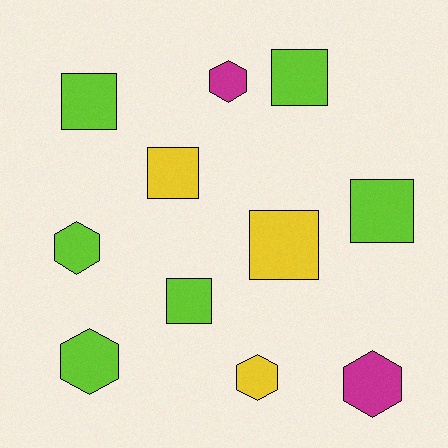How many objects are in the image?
There are 11 objects.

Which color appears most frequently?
Lime, with 6 objects.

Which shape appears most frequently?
Square, with 6 objects.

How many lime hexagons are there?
There are 2 lime hexagons.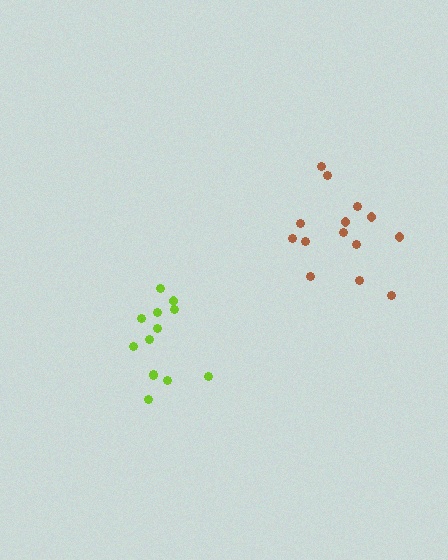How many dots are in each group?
Group 1: 14 dots, Group 2: 13 dots (27 total).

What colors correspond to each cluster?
The clusters are colored: brown, lime.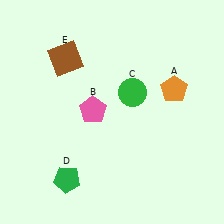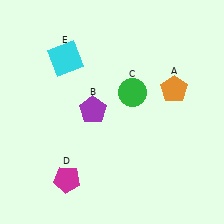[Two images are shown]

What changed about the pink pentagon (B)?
In Image 1, B is pink. In Image 2, it changed to purple.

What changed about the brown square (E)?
In Image 1, E is brown. In Image 2, it changed to cyan.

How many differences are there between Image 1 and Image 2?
There are 3 differences between the two images.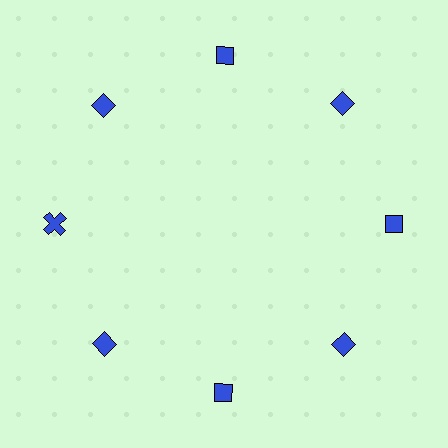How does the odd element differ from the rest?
It has a different shape: cross instead of diamond.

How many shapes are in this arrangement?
There are 8 shapes arranged in a ring pattern.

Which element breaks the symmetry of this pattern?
The blue cross at roughly the 9 o'clock position breaks the symmetry. All other shapes are blue diamonds.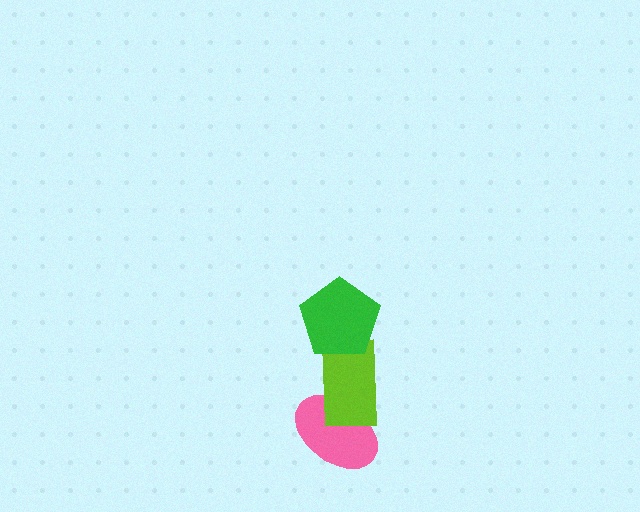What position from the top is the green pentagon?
The green pentagon is 1st from the top.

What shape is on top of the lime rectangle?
The green pentagon is on top of the lime rectangle.